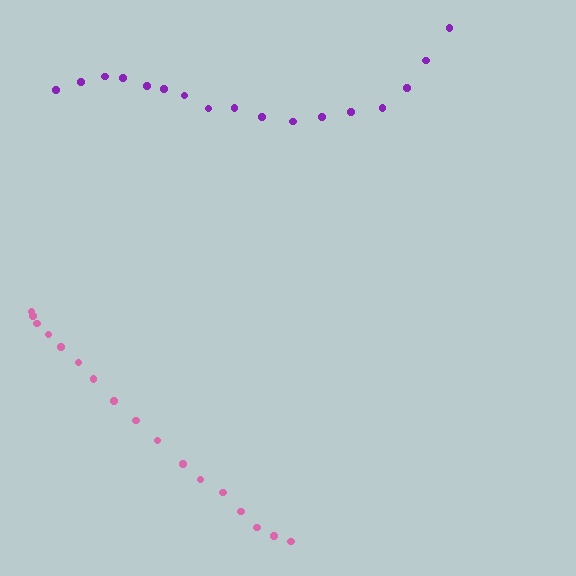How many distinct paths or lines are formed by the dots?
There are 2 distinct paths.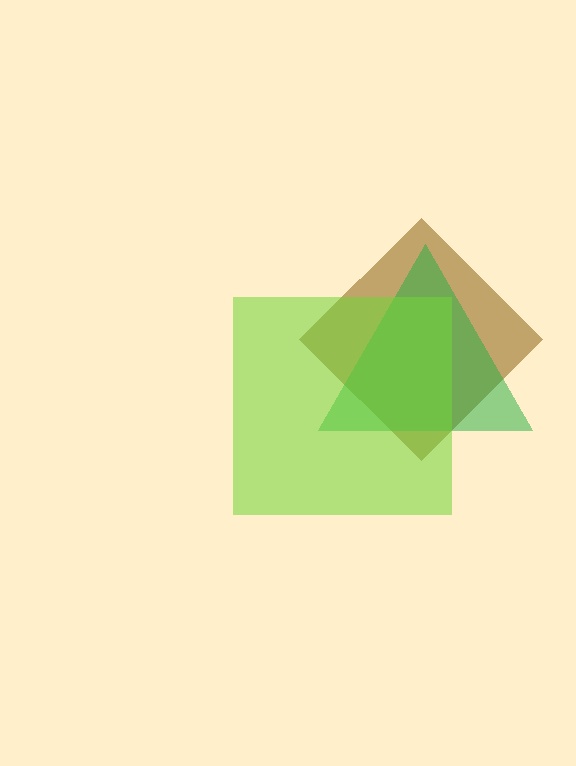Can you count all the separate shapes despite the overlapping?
Yes, there are 3 separate shapes.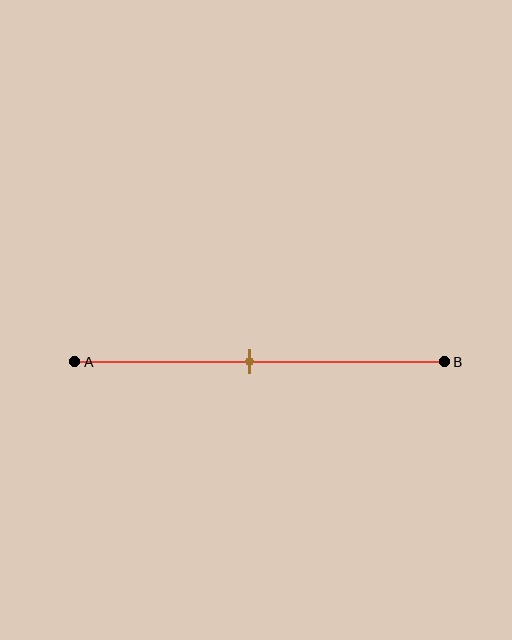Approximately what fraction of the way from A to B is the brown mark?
The brown mark is approximately 45% of the way from A to B.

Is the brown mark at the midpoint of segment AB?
Yes, the mark is approximately at the midpoint.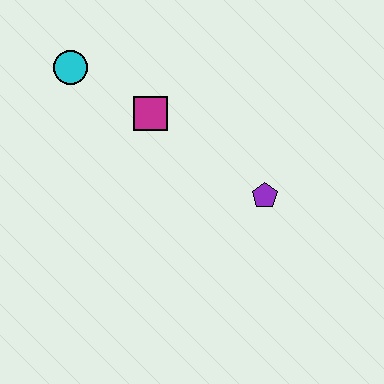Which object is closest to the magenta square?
The cyan circle is closest to the magenta square.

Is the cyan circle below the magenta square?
No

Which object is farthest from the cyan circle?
The purple pentagon is farthest from the cyan circle.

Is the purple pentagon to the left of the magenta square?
No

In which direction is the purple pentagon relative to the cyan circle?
The purple pentagon is to the right of the cyan circle.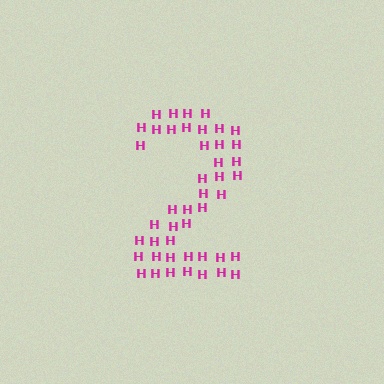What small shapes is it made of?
It is made of small letter H's.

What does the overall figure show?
The overall figure shows the digit 2.